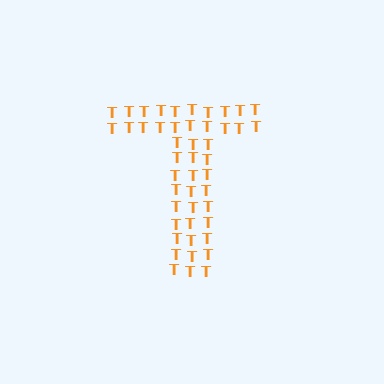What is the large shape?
The large shape is the letter T.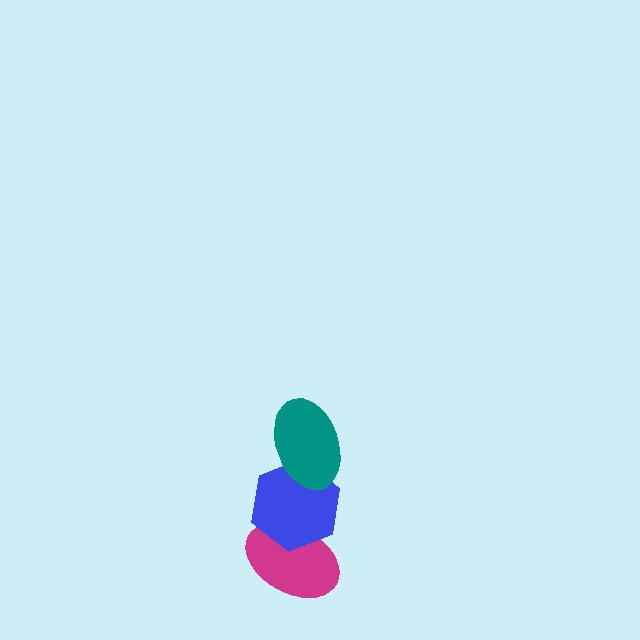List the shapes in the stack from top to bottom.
From top to bottom: the teal ellipse, the blue hexagon, the magenta ellipse.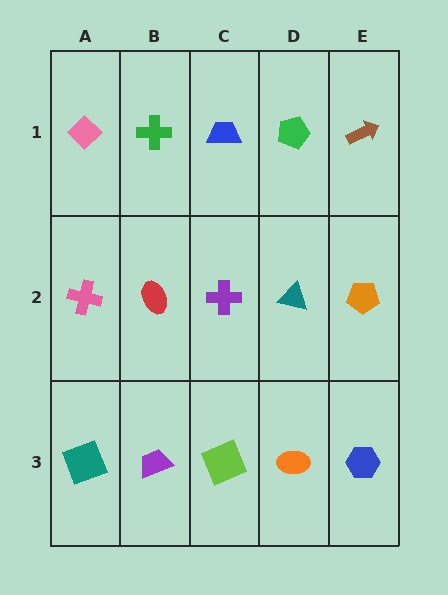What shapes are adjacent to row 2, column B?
A green cross (row 1, column B), a purple trapezoid (row 3, column B), a pink cross (row 2, column A), a purple cross (row 2, column C).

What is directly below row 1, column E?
An orange pentagon.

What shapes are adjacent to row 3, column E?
An orange pentagon (row 2, column E), an orange ellipse (row 3, column D).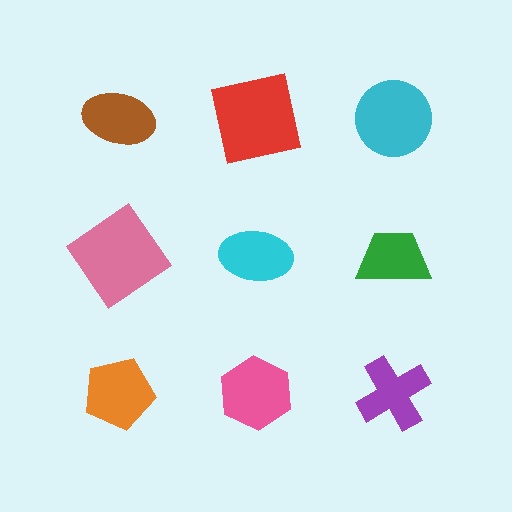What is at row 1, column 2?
A red square.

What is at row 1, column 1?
A brown ellipse.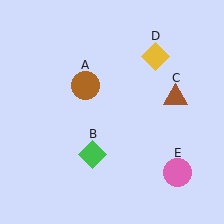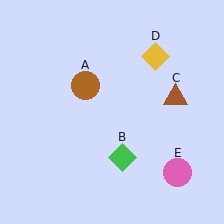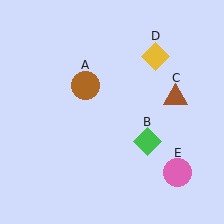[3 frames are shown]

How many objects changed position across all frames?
1 object changed position: green diamond (object B).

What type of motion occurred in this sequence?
The green diamond (object B) rotated counterclockwise around the center of the scene.